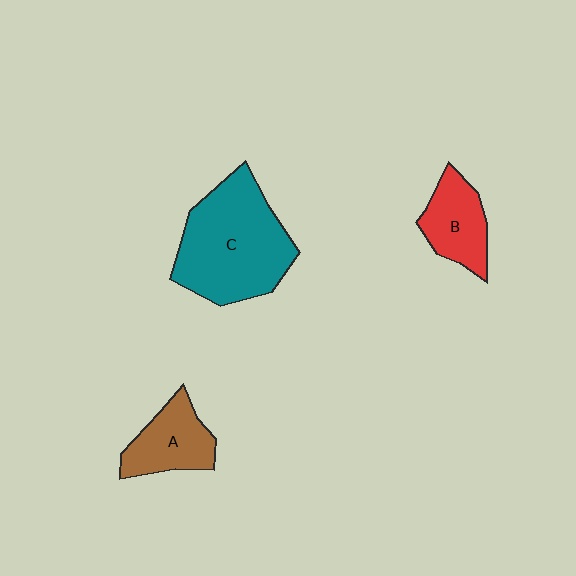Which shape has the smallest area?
Shape B (red).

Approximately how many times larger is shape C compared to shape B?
Approximately 2.3 times.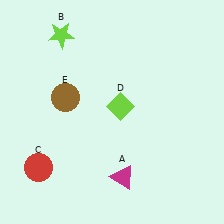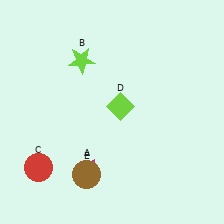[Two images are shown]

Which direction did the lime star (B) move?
The lime star (B) moved down.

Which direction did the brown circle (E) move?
The brown circle (E) moved down.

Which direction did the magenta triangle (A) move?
The magenta triangle (A) moved left.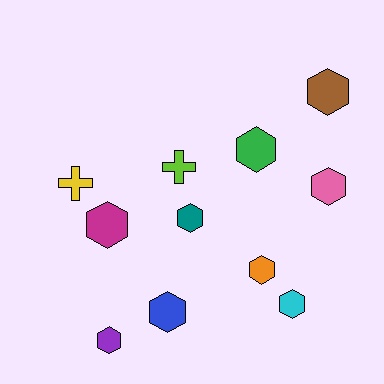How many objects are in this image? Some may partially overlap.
There are 11 objects.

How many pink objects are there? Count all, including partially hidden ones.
There is 1 pink object.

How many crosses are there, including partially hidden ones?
There are 2 crosses.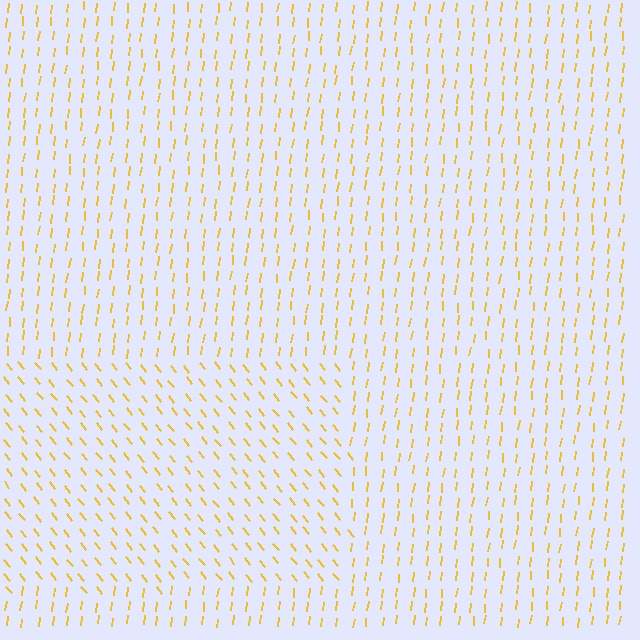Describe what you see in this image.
The image is filled with small yellow line segments. A rectangle region in the image has lines oriented differently from the surrounding lines, creating a visible texture boundary.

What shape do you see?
I see a rectangle.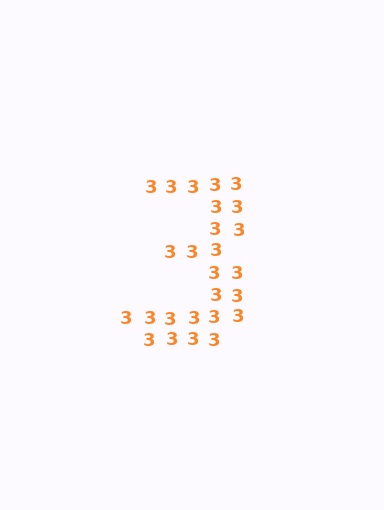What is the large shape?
The large shape is the digit 3.